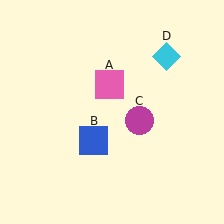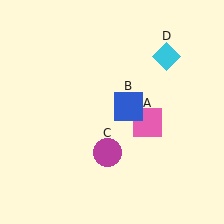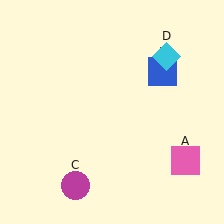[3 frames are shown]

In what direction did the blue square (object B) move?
The blue square (object B) moved up and to the right.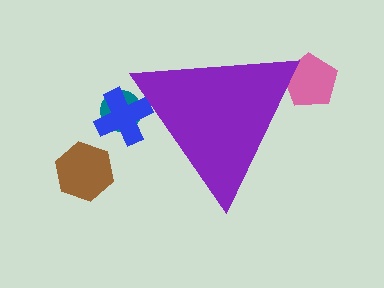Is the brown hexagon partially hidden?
No, the brown hexagon is fully visible.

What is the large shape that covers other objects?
A purple triangle.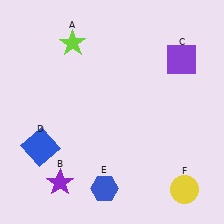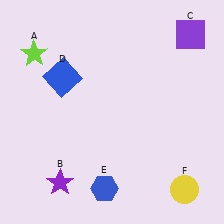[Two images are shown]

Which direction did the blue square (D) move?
The blue square (D) moved up.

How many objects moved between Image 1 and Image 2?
3 objects moved between the two images.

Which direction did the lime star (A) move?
The lime star (A) moved left.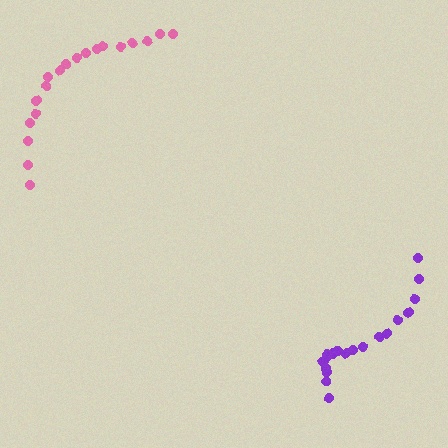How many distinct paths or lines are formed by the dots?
There are 2 distinct paths.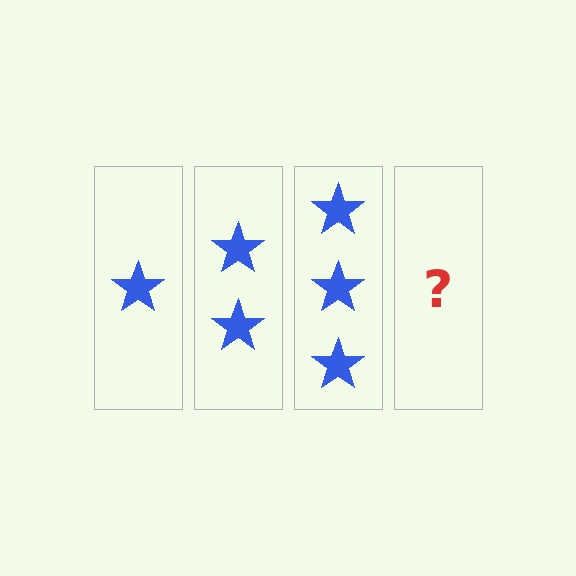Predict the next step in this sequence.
The next step is 4 stars.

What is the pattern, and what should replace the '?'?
The pattern is that each step adds one more star. The '?' should be 4 stars.